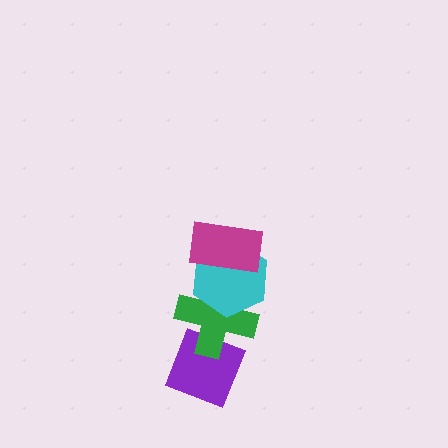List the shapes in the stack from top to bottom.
From top to bottom: the magenta rectangle, the cyan hexagon, the green cross, the purple diamond.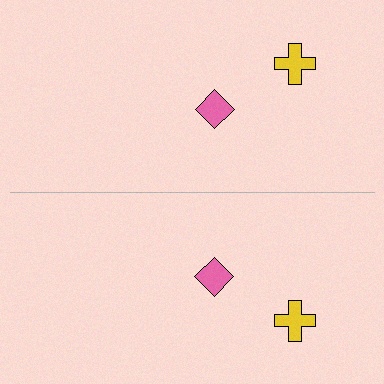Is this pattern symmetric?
Yes, this pattern has bilateral (reflection) symmetry.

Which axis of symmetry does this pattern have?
The pattern has a horizontal axis of symmetry running through the center of the image.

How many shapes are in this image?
There are 4 shapes in this image.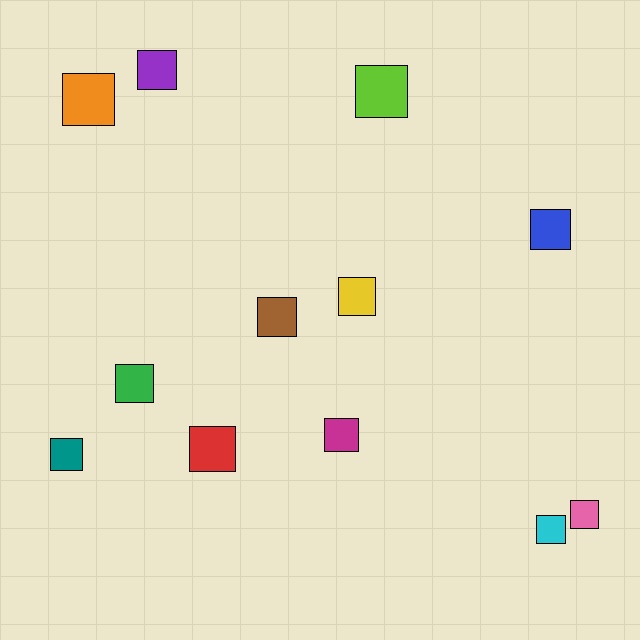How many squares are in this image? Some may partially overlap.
There are 12 squares.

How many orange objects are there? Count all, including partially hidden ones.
There is 1 orange object.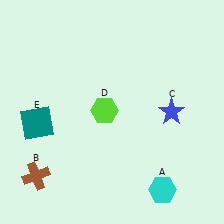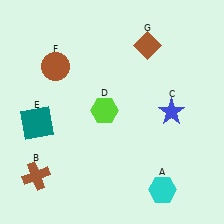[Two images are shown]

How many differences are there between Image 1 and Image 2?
There are 2 differences between the two images.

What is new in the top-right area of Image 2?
A brown diamond (G) was added in the top-right area of Image 2.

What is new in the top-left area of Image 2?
A brown circle (F) was added in the top-left area of Image 2.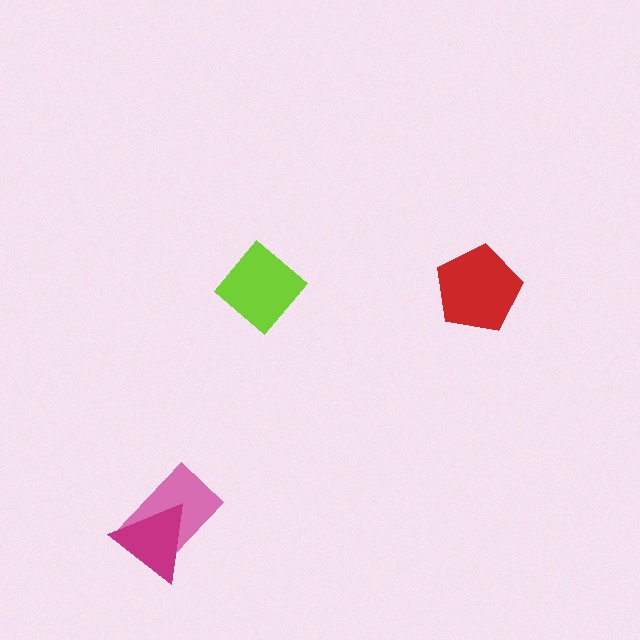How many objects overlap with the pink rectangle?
1 object overlaps with the pink rectangle.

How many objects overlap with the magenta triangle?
1 object overlaps with the magenta triangle.